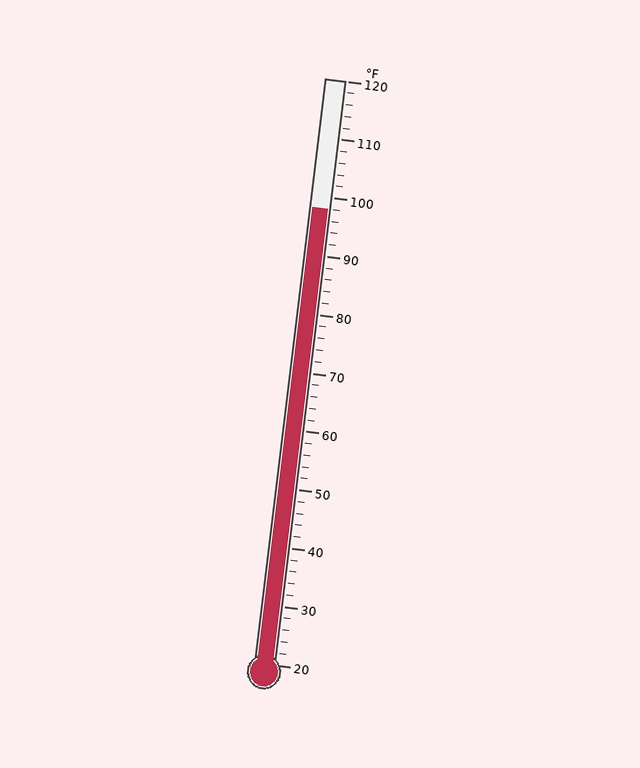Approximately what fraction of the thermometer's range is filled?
The thermometer is filled to approximately 80% of its range.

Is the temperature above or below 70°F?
The temperature is above 70°F.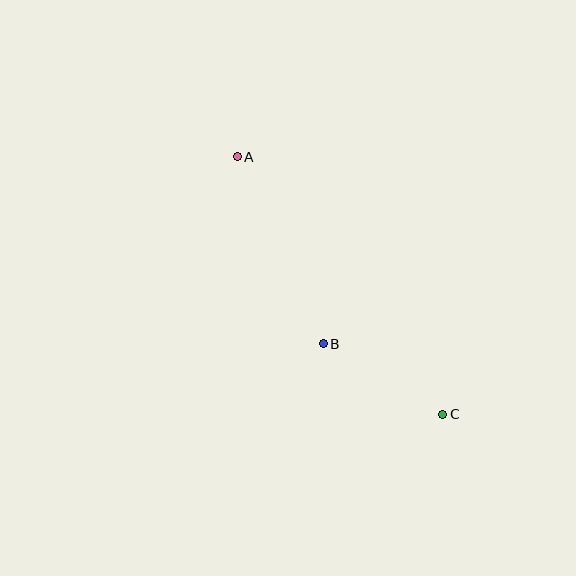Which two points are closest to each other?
Points B and C are closest to each other.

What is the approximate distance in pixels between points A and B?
The distance between A and B is approximately 206 pixels.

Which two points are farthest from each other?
Points A and C are farthest from each other.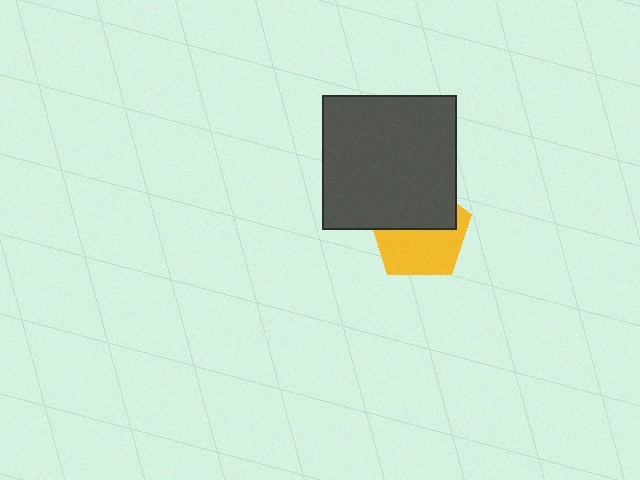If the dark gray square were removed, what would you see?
You would see the complete yellow pentagon.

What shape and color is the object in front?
The object in front is a dark gray square.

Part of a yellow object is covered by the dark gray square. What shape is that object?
It is a pentagon.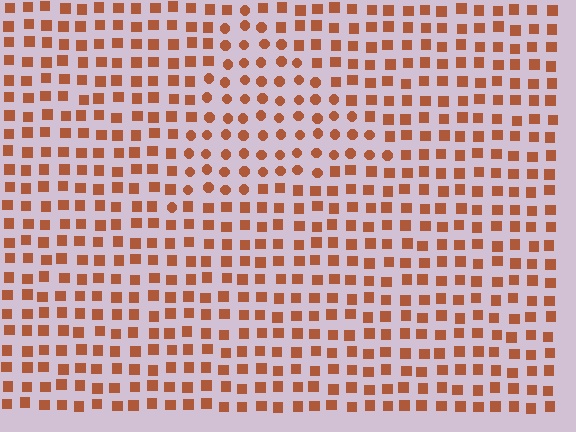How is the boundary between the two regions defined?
The boundary is defined by a change in element shape: circles inside vs. squares outside. All elements share the same color and spacing.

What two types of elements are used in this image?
The image uses circles inside the triangle region and squares outside it.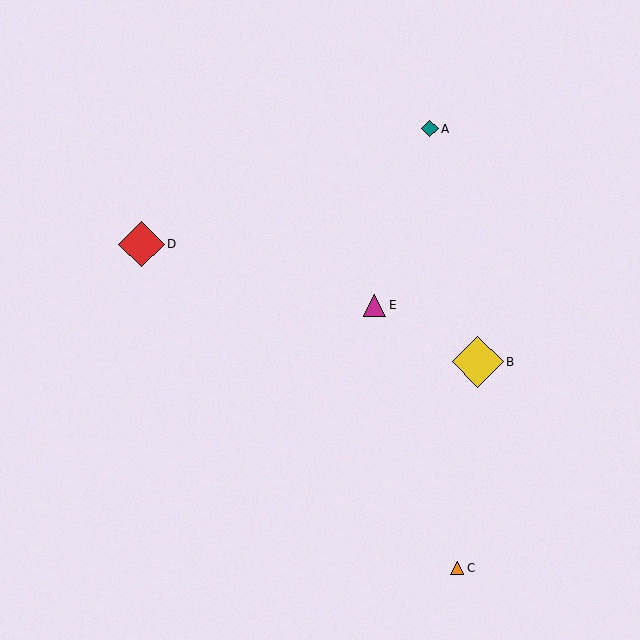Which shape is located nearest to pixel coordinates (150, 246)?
The red diamond (labeled D) at (142, 244) is nearest to that location.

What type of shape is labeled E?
Shape E is a magenta triangle.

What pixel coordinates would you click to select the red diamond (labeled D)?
Click at (142, 244) to select the red diamond D.